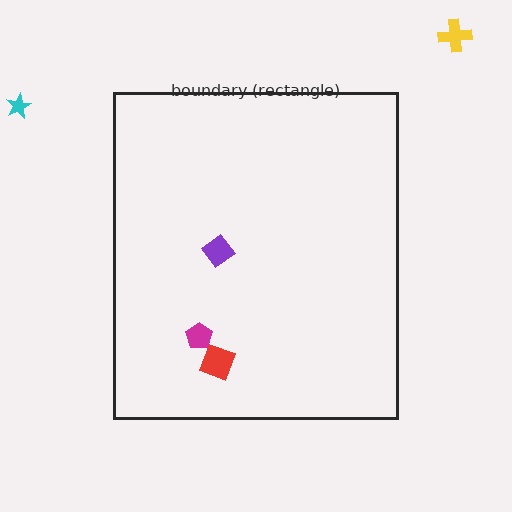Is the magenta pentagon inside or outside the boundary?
Inside.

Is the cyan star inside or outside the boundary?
Outside.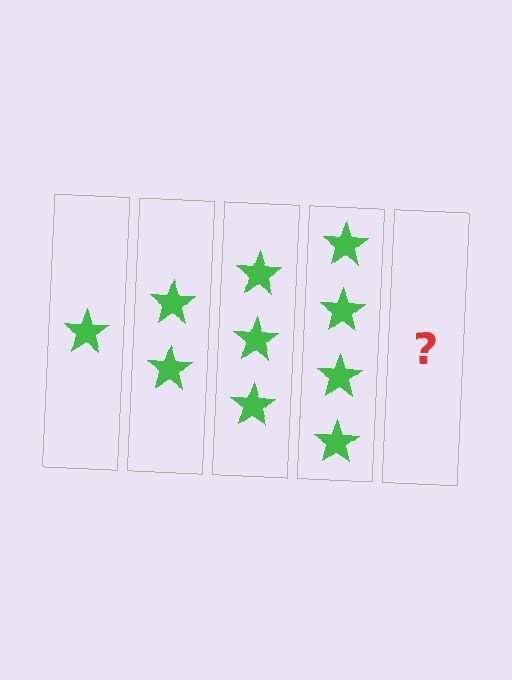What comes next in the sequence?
The next element should be 5 stars.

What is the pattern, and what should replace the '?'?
The pattern is that each step adds one more star. The '?' should be 5 stars.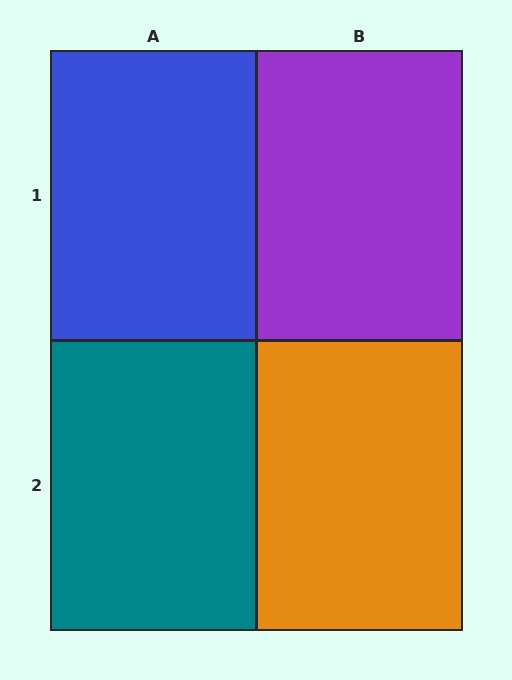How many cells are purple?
1 cell is purple.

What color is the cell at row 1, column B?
Purple.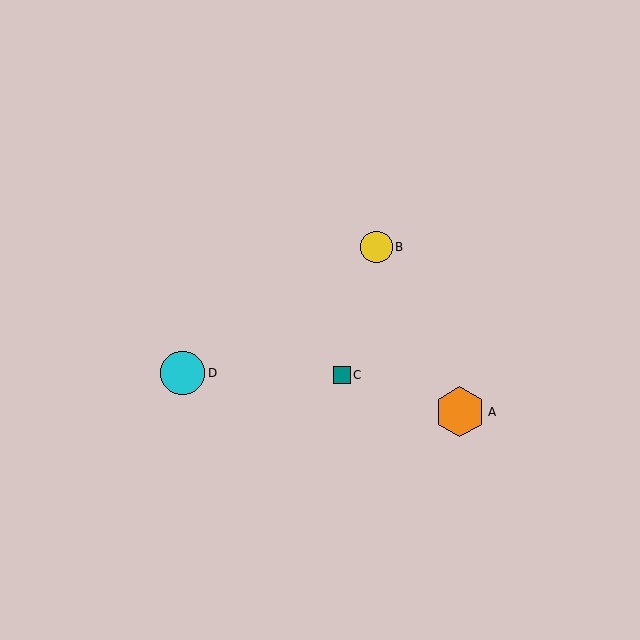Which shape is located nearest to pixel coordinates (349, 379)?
The teal square (labeled C) at (342, 375) is nearest to that location.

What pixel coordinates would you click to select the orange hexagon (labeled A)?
Click at (460, 412) to select the orange hexagon A.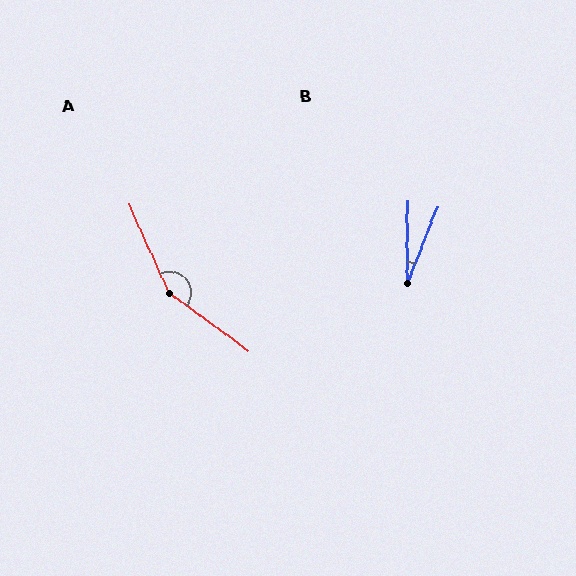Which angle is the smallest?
B, at approximately 22 degrees.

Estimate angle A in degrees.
Approximately 151 degrees.